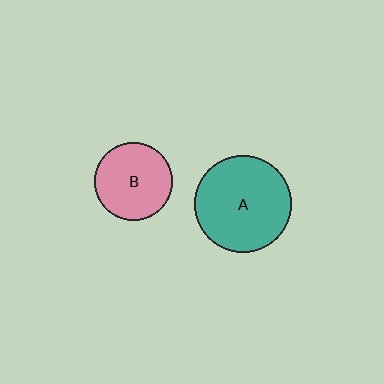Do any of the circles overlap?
No, none of the circles overlap.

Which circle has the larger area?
Circle A (teal).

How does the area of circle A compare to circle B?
Approximately 1.5 times.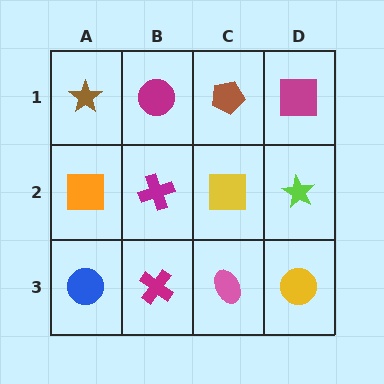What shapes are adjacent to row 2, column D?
A magenta square (row 1, column D), a yellow circle (row 3, column D), a yellow square (row 2, column C).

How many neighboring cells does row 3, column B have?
3.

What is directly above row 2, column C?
A brown pentagon.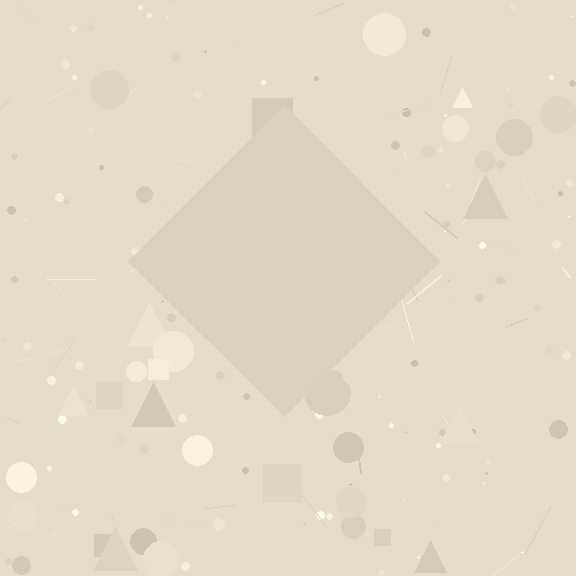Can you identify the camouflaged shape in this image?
The camouflaged shape is a diamond.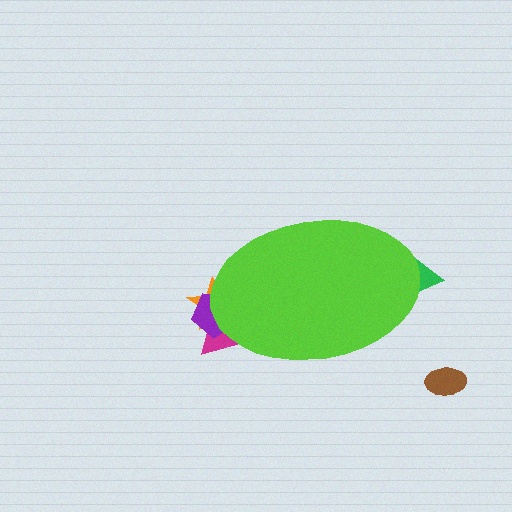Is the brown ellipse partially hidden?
No, the brown ellipse is fully visible.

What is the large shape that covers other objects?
A lime ellipse.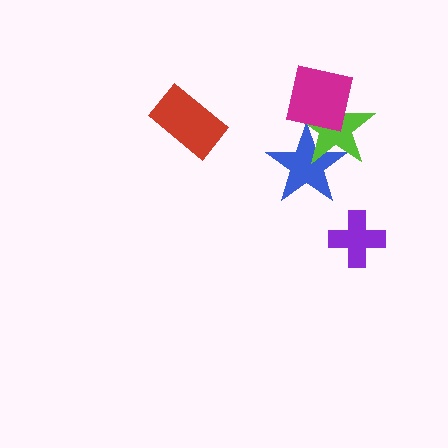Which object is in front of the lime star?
The magenta square is in front of the lime star.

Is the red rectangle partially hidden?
No, no other shape covers it.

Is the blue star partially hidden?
Yes, it is partially covered by another shape.